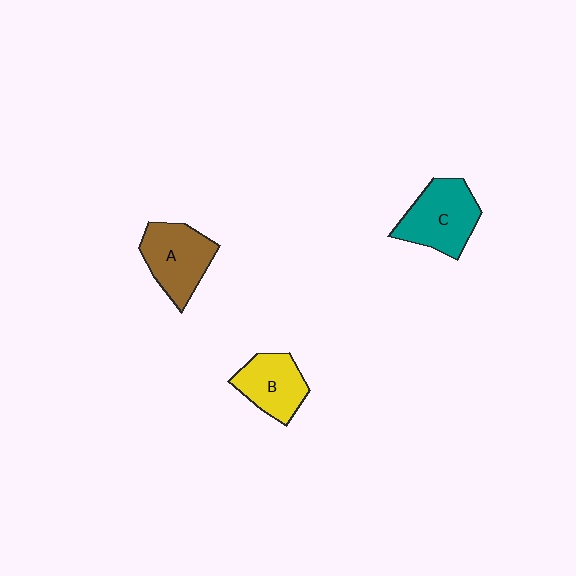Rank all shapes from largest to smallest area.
From largest to smallest: C (teal), A (brown), B (yellow).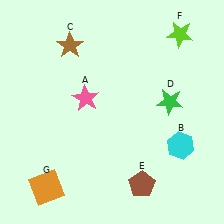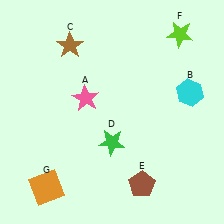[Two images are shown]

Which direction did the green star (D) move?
The green star (D) moved left.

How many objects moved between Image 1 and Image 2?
2 objects moved between the two images.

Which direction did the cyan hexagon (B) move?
The cyan hexagon (B) moved up.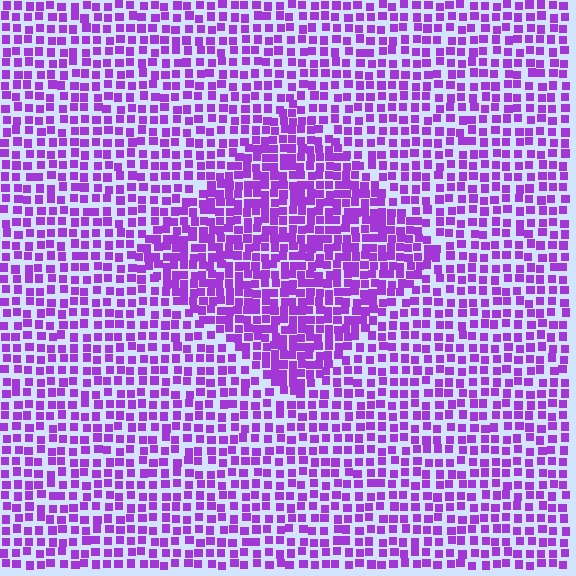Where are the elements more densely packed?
The elements are more densely packed inside the diamond boundary.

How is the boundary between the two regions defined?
The boundary is defined by a change in element density (approximately 1.6x ratio). All elements are the same color, size, and shape.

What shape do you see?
I see a diamond.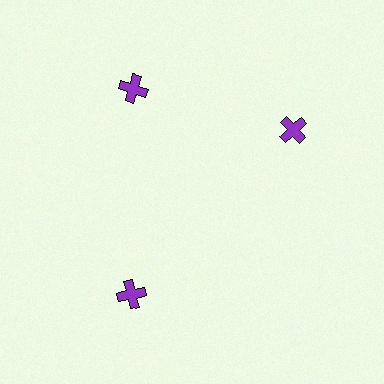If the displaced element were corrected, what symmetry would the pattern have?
It would have 3-fold rotational symmetry — the pattern would map onto itself every 120 degrees.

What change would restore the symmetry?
The symmetry would be restored by rotating it back into even spacing with its neighbors so that all 3 crosses sit at equal angles and equal distance from the center.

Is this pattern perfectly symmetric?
No. The 3 purple crosses are arranged in a ring, but one element near the 3 o'clock position is rotated out of alignment along the ring, breaking the 3-fold rotational symmetry.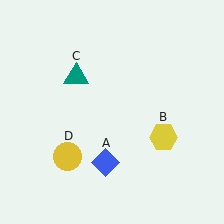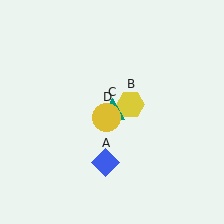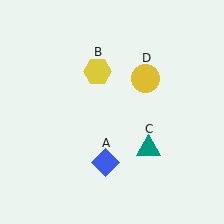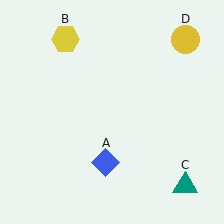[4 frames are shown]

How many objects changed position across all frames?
3 objects changed position: yellow hexagon (object B), teal triangle (object C), yellow circle (object D).